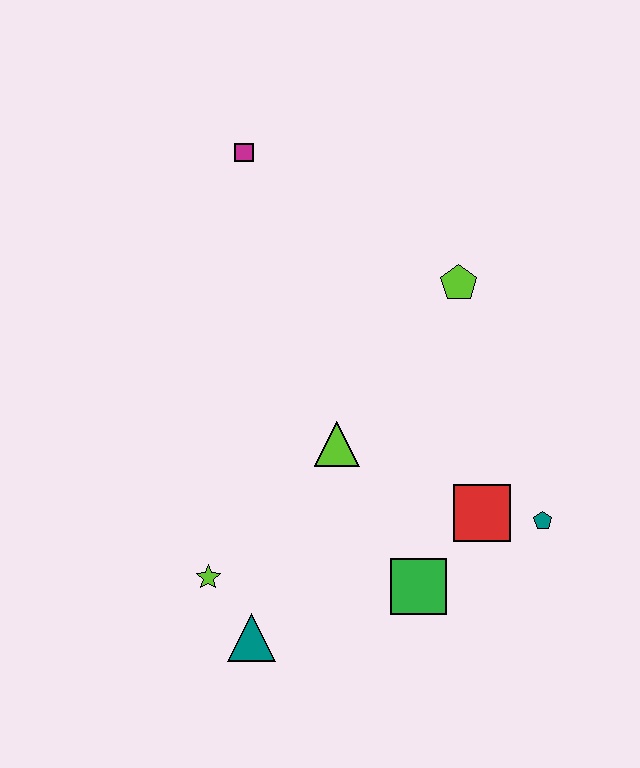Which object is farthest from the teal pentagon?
The magenta square is farthest from the teal pentagon.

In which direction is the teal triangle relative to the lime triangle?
The teal triangle is below the lime triangle.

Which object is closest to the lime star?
The teal triangle is closest to the lime star.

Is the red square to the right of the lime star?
Yes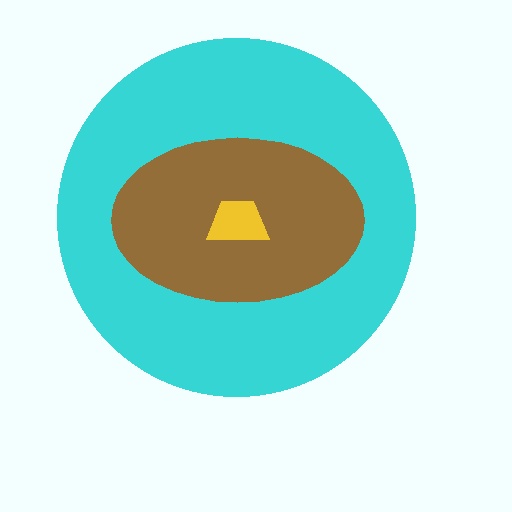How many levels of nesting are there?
3.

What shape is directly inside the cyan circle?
The brown ellipse.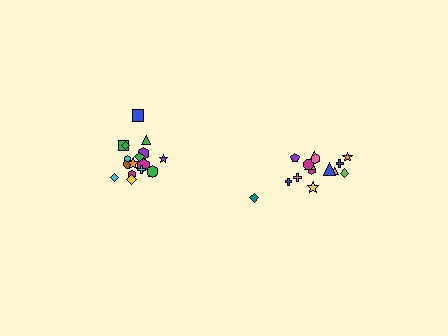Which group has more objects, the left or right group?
The left group.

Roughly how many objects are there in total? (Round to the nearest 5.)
Roughly 35 objects in total.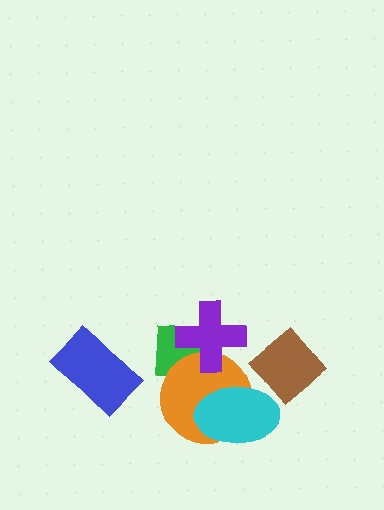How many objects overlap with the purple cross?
2 objects overlap with the purple cross.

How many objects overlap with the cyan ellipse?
1 object overlaps with the cyan ellipse.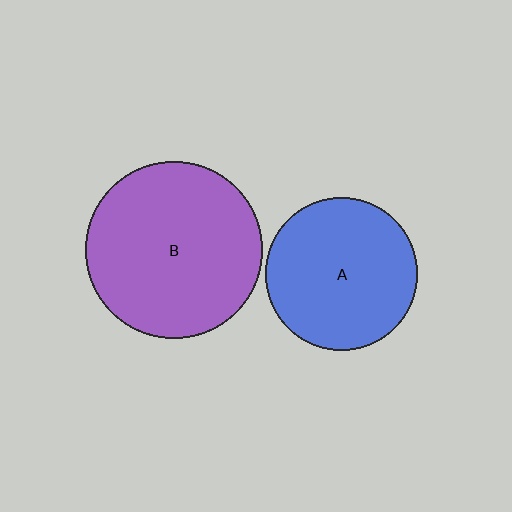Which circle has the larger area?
Circle B (purple).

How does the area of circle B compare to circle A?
Approximately 1.3 times.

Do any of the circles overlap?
No, none of the circles overlap.